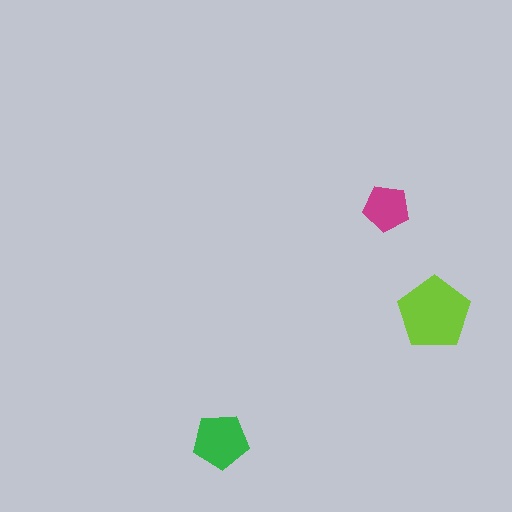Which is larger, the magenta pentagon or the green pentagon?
The green one.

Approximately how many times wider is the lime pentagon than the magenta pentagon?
About 1.5 times wider.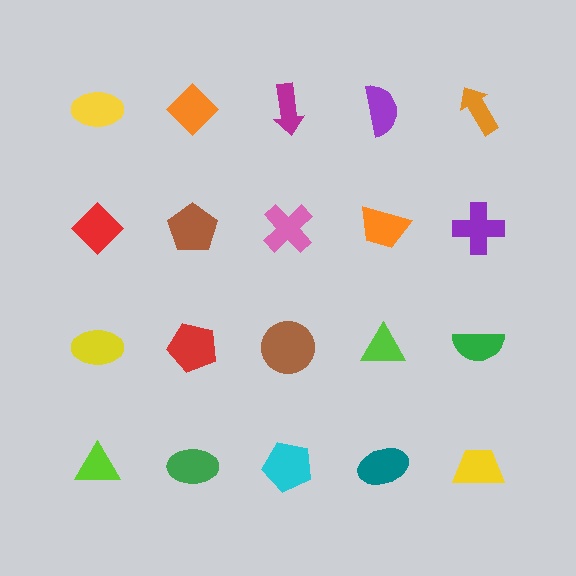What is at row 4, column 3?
A cyan pentagon.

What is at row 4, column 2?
A green ellipse.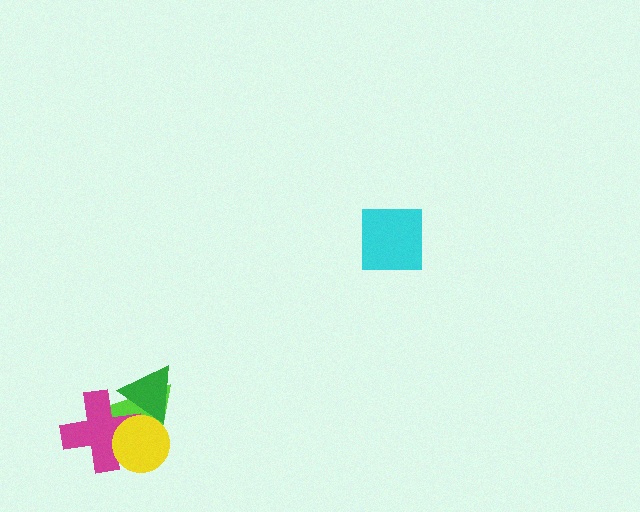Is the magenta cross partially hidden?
Yes, it is partially covered by another shape.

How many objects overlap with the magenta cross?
3 objects overlap with the magenta cross.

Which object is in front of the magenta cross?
The yellow circle is in front of the magenta cross.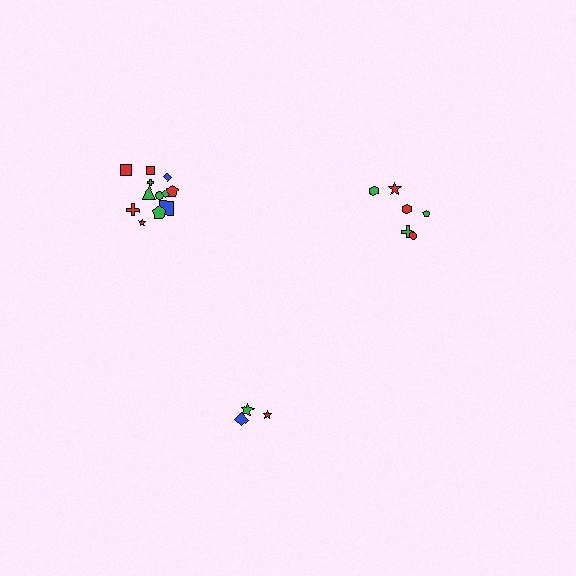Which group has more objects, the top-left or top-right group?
The top-left group.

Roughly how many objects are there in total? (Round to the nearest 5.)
Roughly 20 objects in total.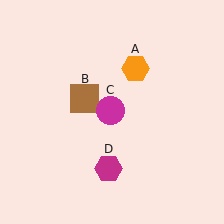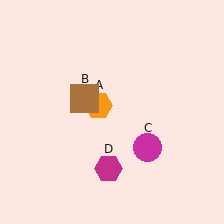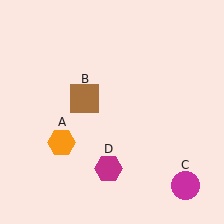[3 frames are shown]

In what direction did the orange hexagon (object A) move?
The orange hexagon (object A) moved down and to the left.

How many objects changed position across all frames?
2 objects changed position: orange hexagon (object A), magenta circle (object C).